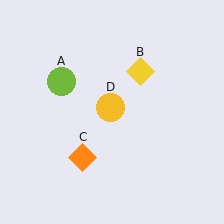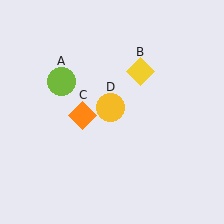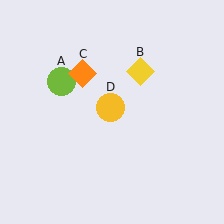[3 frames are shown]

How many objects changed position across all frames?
1 object changed position: orange diamond (object C).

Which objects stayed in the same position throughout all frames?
Lime circle (object A) and yellow diamond (object B) and yellow circle (object D) remained stationary.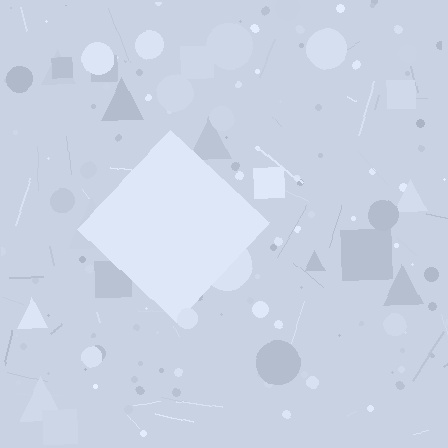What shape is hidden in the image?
A diamond is hidden in the image.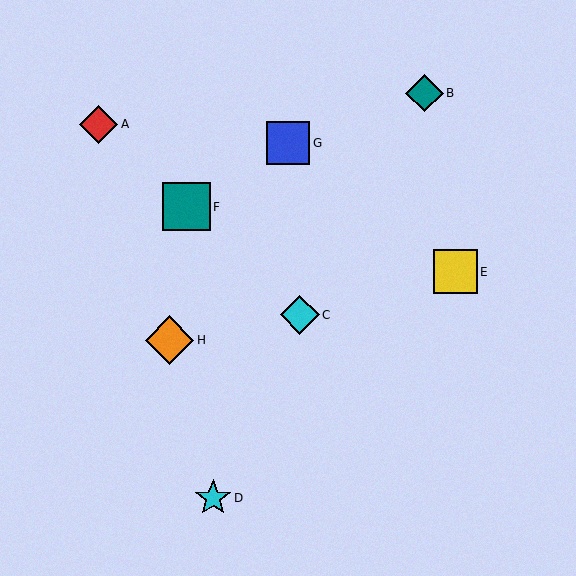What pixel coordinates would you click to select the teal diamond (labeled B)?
Click at (425, 93) to select the teal diamond B.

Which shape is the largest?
The orange diamond (labeled H) is the largest.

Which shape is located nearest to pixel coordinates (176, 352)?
The orange diamond (labeled H) at (169, 340) is nearest to that location.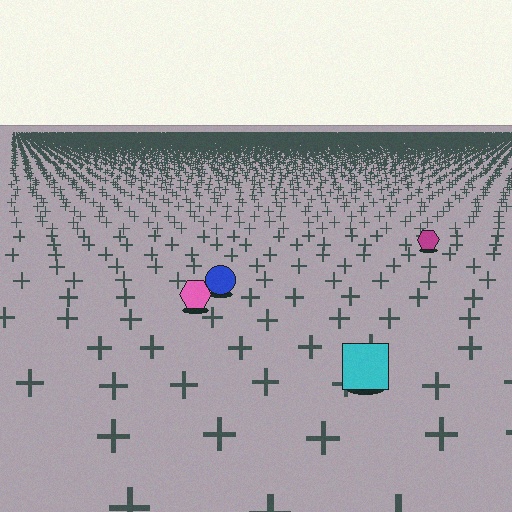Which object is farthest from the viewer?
The magenta hexagon is farthest from the viewer. It appears smaller and the ground texture around it is denser.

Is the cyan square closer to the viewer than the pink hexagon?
Yes. The cyan square is closer — you can tell from the texture gradient: the ground texture is coarser near it.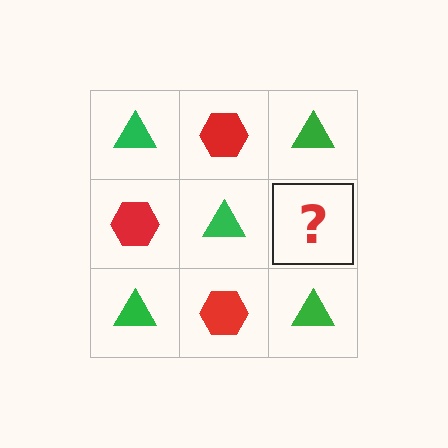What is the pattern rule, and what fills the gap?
The rule is that it alternates green triangle and red hexagon in a checkerboard pattern. The gap should be filled with a red hexagon.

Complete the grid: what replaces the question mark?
The question mark should be replaced with a red hexagon.